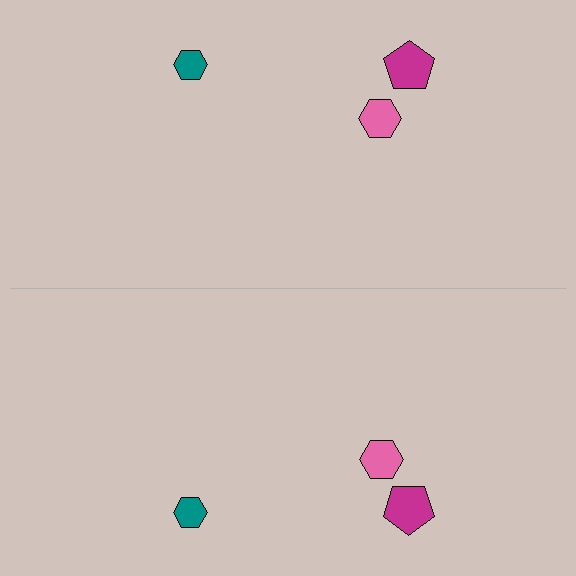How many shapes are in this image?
There are 6 shapes in this image.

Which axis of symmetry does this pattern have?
The pattern has a horizontal axis of symmetry running through the center of the image.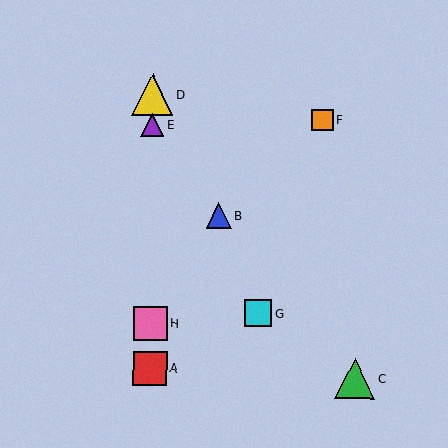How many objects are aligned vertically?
4 objects (A, D, E, H) are aligned vertically.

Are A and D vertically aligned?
Yes, both are at x≈150.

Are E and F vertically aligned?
No, E is at x≈152 and F is at x≈323.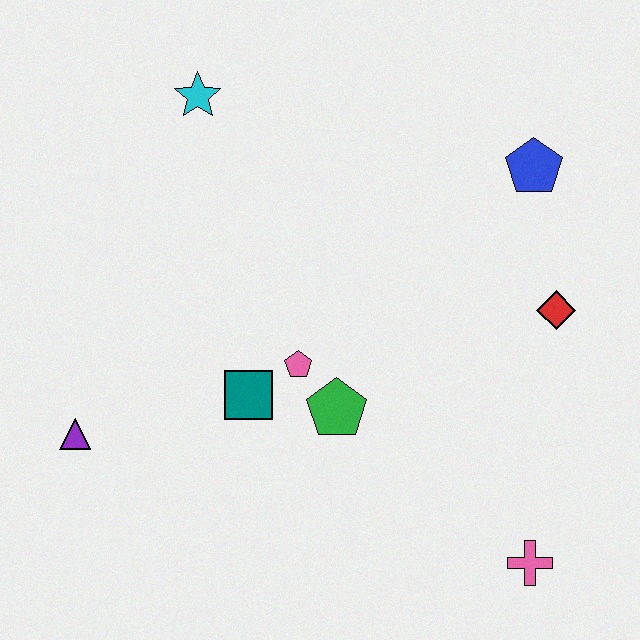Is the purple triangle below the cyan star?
Yes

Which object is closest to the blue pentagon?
The red diamond is closest to the blue pentagon.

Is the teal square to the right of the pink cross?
No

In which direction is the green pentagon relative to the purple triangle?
The green pentagon is to the right of the purple triangle.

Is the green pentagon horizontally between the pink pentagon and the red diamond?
Yes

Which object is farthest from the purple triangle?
The blue pentagon is farthest from the purple triangle.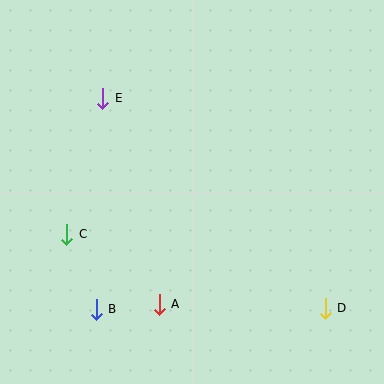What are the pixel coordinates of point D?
Point D is at (325, 308).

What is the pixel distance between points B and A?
The distance between B and A is 63 pixels.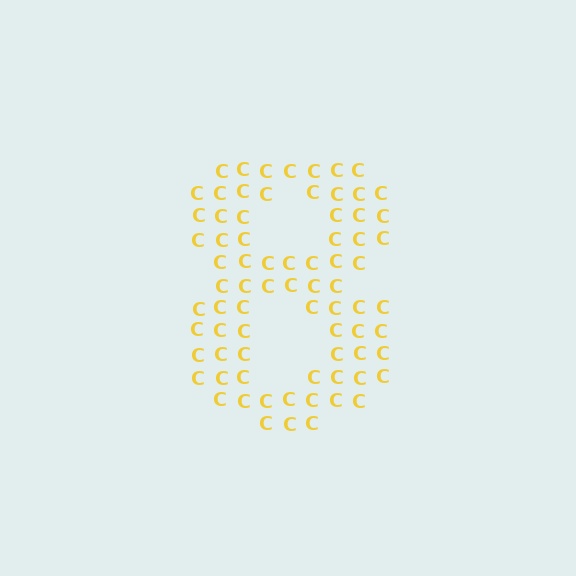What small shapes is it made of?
It is made of small letter C's.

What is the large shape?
The large shape is the digit 8.